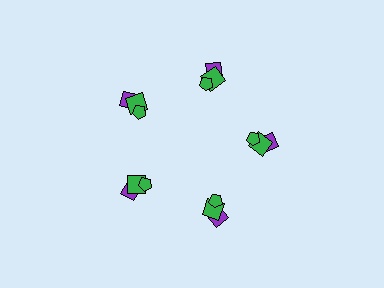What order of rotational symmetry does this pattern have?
This pattern has 5-fold rotational symmetry.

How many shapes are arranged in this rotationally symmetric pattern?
There are 15 shapes, arranged in 5 groups of 3.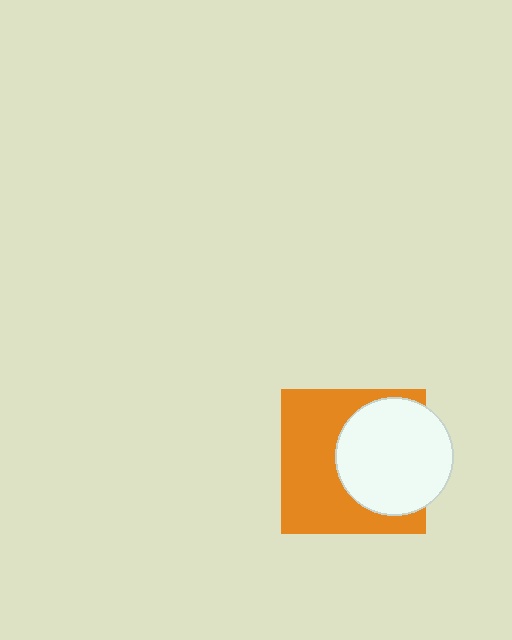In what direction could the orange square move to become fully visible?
The orange square could move left. That would shift it out from behind the white circle entirely.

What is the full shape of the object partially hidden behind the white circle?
The partially hidden object is an orange square.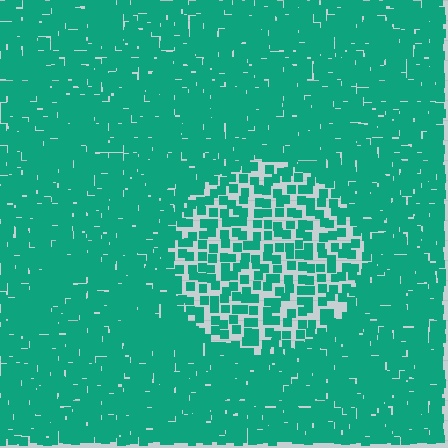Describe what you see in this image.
The image contains small teal elements arranged at two different densities. A circle-shaped region is visible where the elements are less densely packed than the surrounding area.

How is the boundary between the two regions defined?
The boundary is defined by a change in element density (approximately 2.2x ratio). All elements are the same color, size, and shape.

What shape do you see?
I see a circle.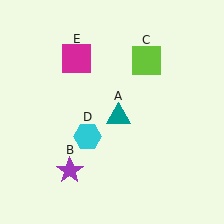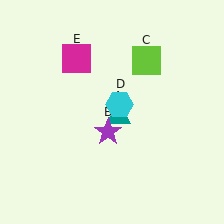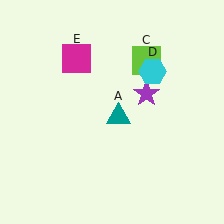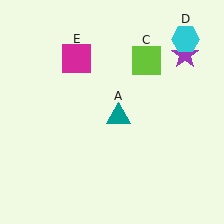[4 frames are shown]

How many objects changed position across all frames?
2 objects changed position: purple star (object B), cyan hexagon (object D).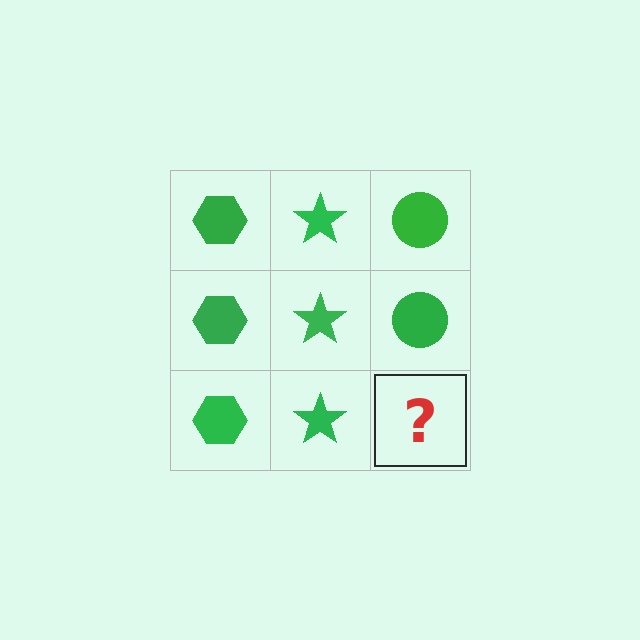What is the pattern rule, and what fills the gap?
The rule is that each column has a consistent shape. The gap should be filled with a green circle.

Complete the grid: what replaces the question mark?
The question mark should be replaced with a green circle.